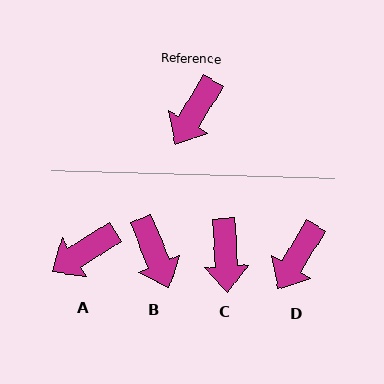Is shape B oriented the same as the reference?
No, it is off by about 53 degrees.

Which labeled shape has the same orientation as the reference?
D.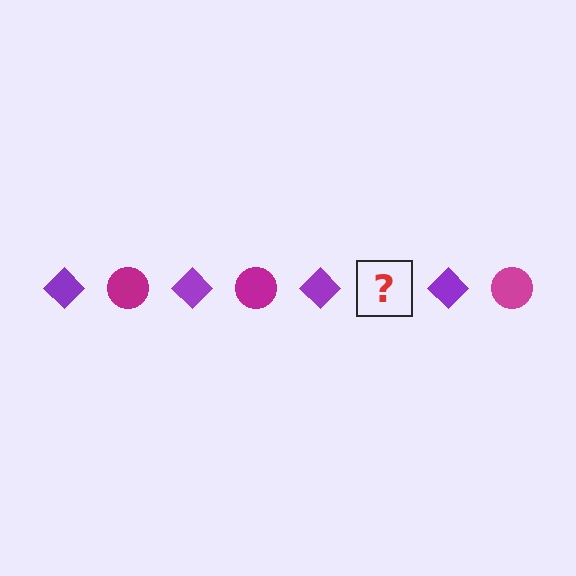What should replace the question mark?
The question mark should be replaced with a magenta circle.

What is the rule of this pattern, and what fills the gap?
The rule is that the pattern alternates between purple diamond and magenta circle. The gap should be filled with a magenta circle.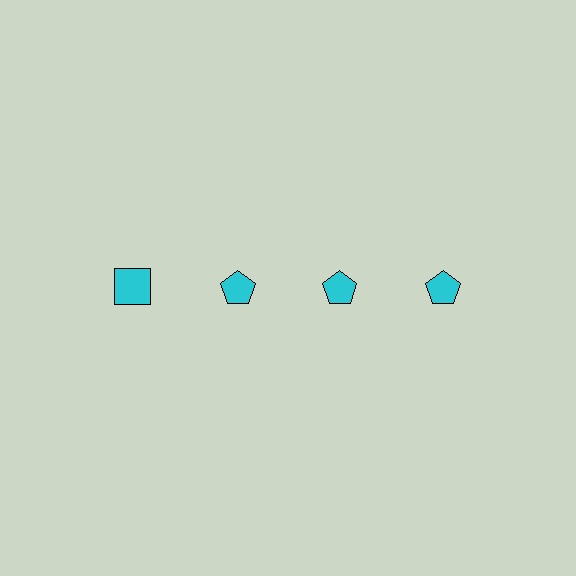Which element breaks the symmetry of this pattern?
The cyan square in the top row, leftmost column breaks the symmetry. All other shapes are cyan pentagons.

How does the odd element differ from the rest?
It has a different shape: square instead of pentagon.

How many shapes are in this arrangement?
There are 4 shapes arranged in a grid pattern.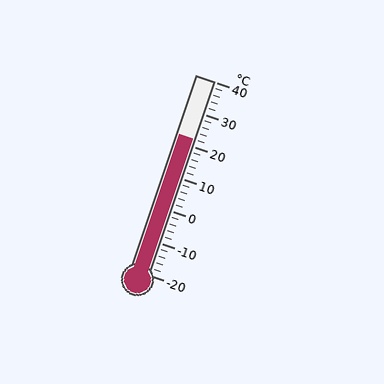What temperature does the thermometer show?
The thermometer shows approximately 22°C.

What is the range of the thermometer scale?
The thermometer scale ranges from -20°C to 40°C.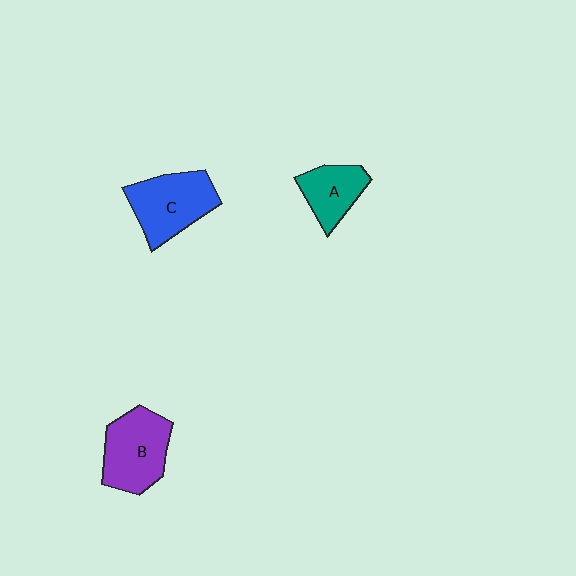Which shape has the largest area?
Shape C (blue).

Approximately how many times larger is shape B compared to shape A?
Approximately 1.5 times.